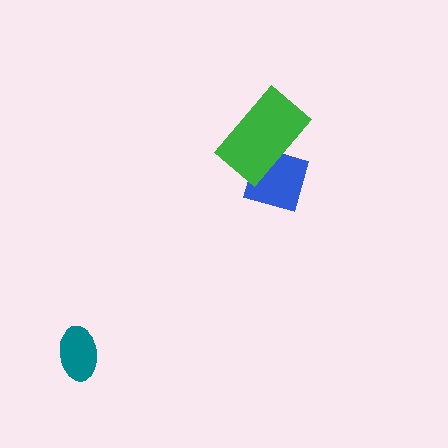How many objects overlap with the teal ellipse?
0 objects overlap with the teal ellipse.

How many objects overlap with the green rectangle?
1 object overlaps with the green rectangle.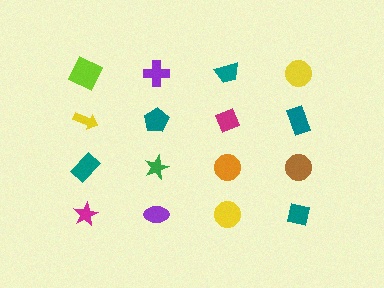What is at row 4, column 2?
A purple ellipse.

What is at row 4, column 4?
A teal square.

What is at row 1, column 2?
A purple cross.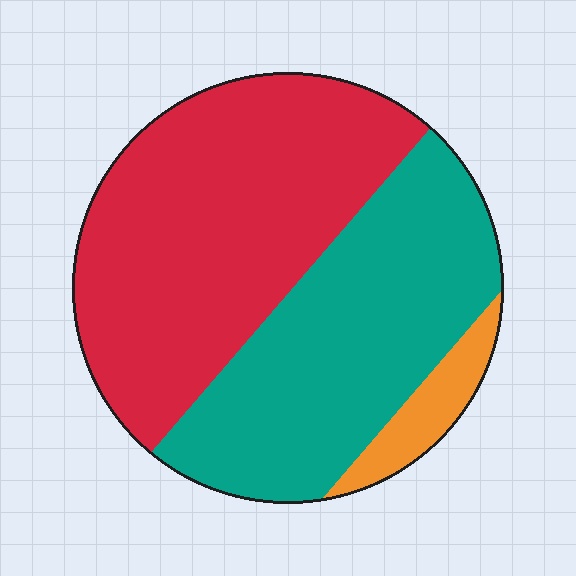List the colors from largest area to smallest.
From largest to smallest: red, teal, orange.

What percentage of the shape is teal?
Teal covers about 40% of the shape.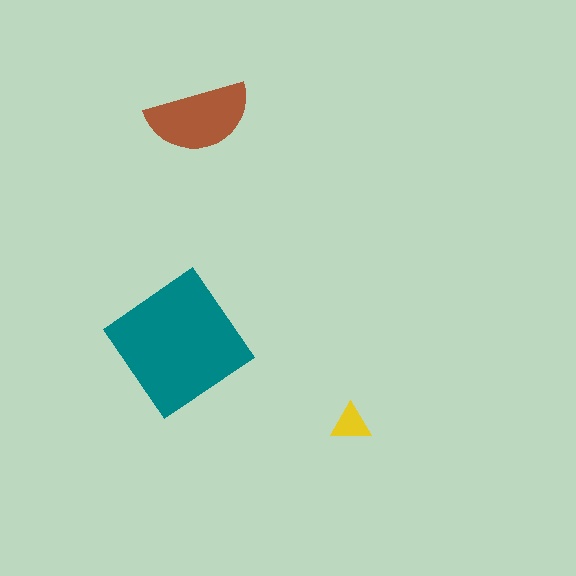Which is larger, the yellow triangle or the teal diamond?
The teal diamond.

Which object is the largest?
The teal diamond.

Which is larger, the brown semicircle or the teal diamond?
The teal diamond.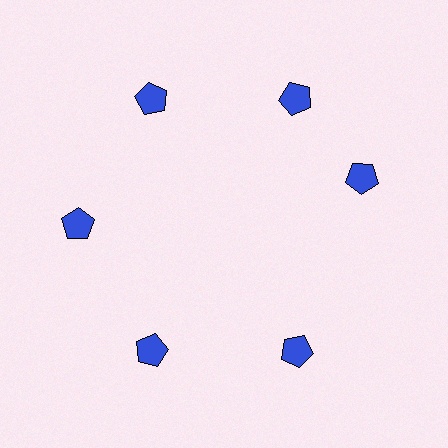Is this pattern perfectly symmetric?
No. The 6 blue pentagons are arranged in a ring, but one element near the 3 o'clock position is rotated out of alignment along the ring, breaking the 6-fold rotational symmetry.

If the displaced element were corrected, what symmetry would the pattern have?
It would have 6-fold rotational symmetry — the pattern would map onto itself every 60 degrees.